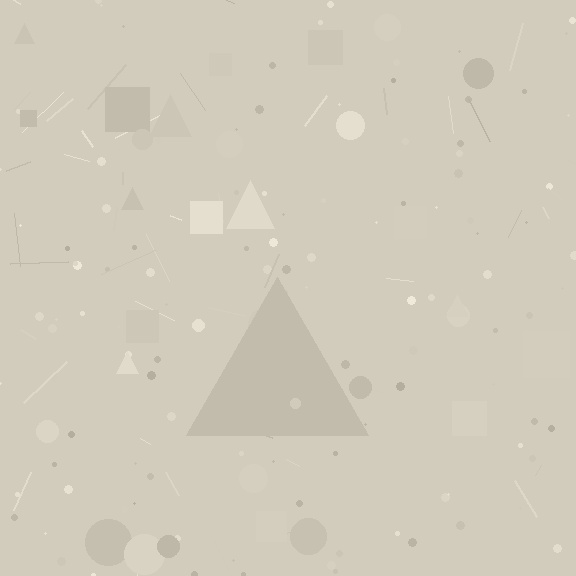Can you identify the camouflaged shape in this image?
The camouflaged shape is a triangle.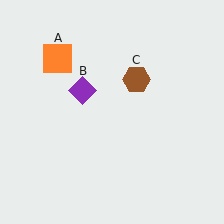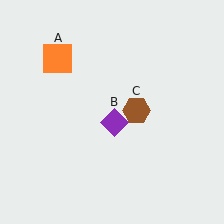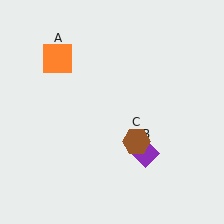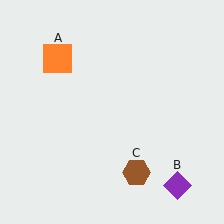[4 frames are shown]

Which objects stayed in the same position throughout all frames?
Orange square (object A) remained stationary.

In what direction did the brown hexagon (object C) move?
The brown hexagon (object C) moved down.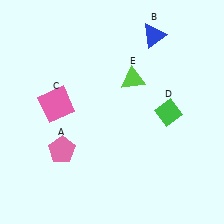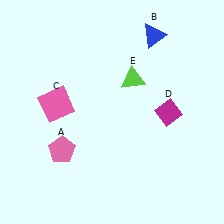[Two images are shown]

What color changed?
The diamond (D) changed from green in Image 1 to magenta in Image 2.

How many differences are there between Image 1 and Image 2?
There is 1 difference between the two images.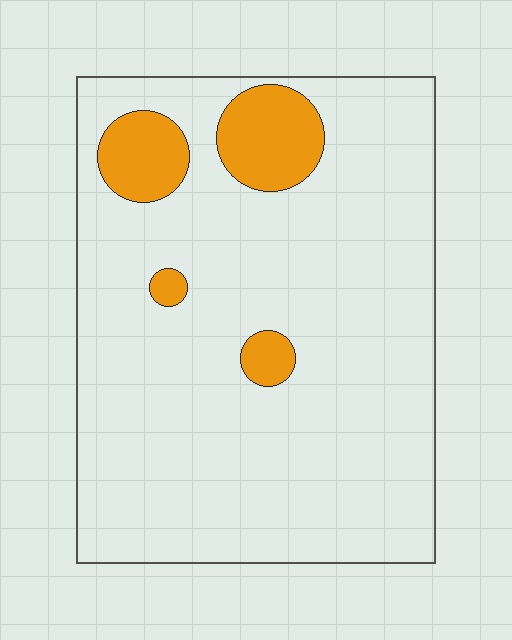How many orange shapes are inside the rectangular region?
4.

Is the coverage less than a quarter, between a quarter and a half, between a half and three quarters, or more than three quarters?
Less than a quarter.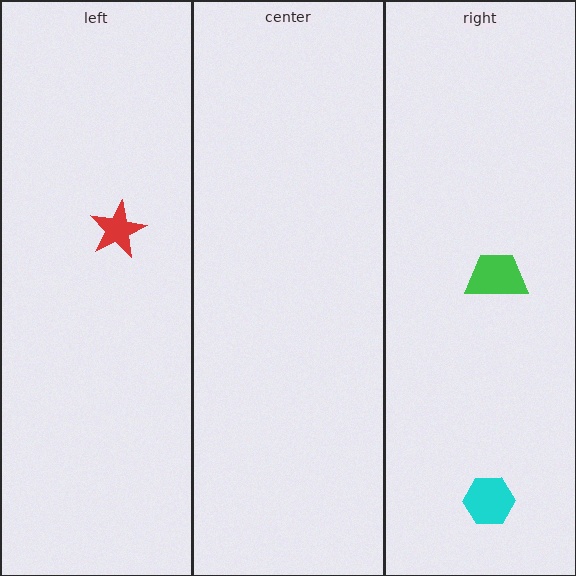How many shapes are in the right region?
2.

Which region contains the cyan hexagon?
The right region.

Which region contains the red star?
The left region.